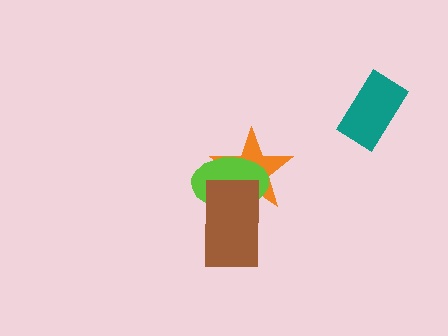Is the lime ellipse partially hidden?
Yes, it is partially covered by another shape.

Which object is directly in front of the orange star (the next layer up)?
The lime ellipse is directly in front of the orange star.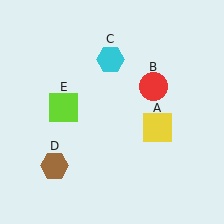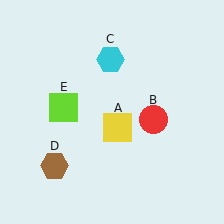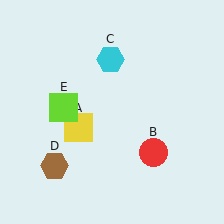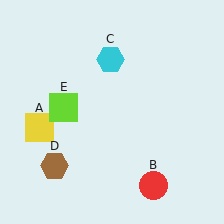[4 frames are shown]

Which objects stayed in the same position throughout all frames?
Cyan hexagon (object C) and brown hexagon (object D) and lime square (object E) remained stationary.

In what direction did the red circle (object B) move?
The red circle (object B) moved down.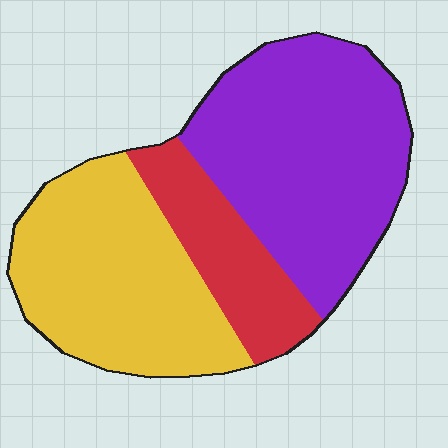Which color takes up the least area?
Red, at roughly 20%.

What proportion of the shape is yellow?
Yellow takes up about three eighths (3/8) of the shape.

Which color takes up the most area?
Purple, at roughly 45%.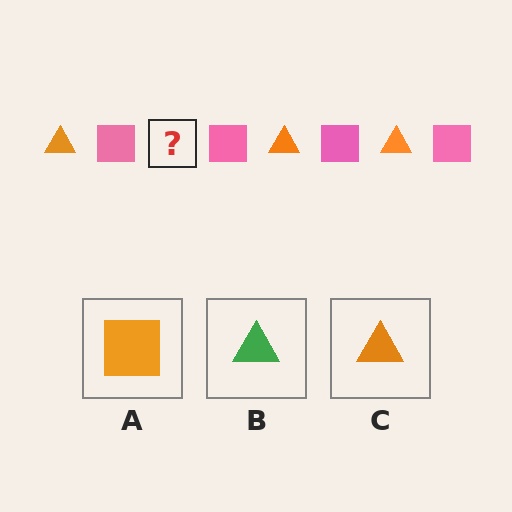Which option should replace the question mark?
Option C.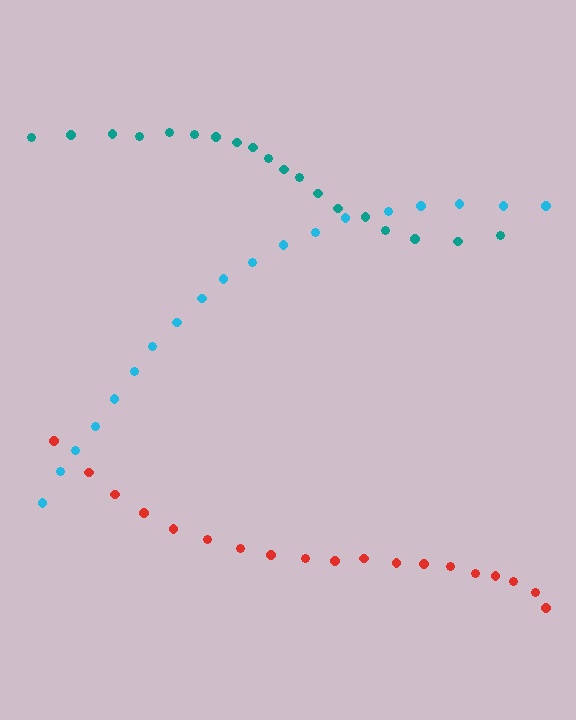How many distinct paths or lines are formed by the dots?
There are 3 distinct paths.